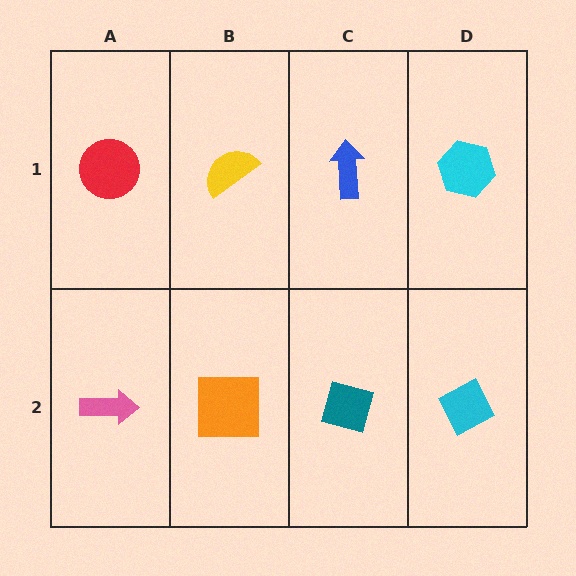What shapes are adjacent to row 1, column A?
A pink arrow (row 2, column A), a yellow semicircle (row 1, column B).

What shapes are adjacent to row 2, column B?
A yellow semicircle (row 1, column B), a pink arrow (row 2, column A), a teal square (row 2, column C).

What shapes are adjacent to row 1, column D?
A cyan diamond (row 2, column D), a blue arrow (row 1, column C).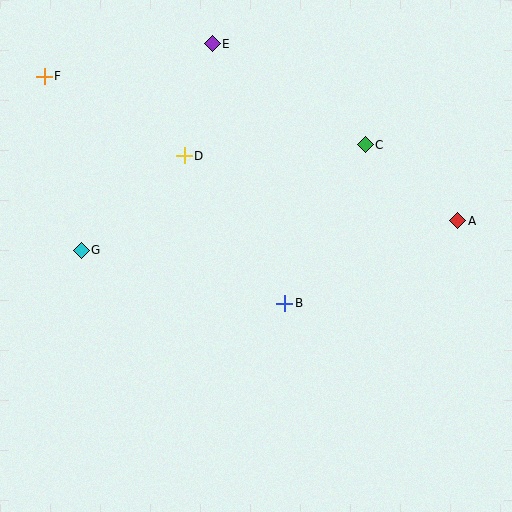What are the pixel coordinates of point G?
Point G is at (81, 250).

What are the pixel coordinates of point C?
Point C is at (365, 145).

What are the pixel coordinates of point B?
Point B is at (285, 303).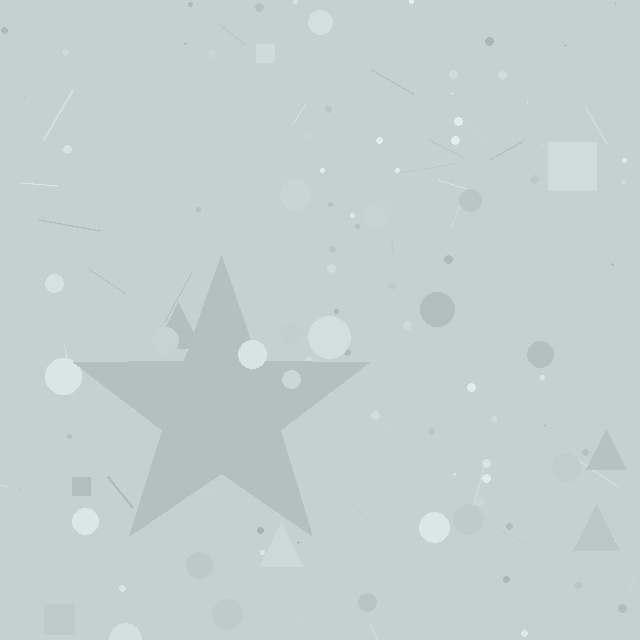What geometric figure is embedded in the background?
A star is embedded in the background.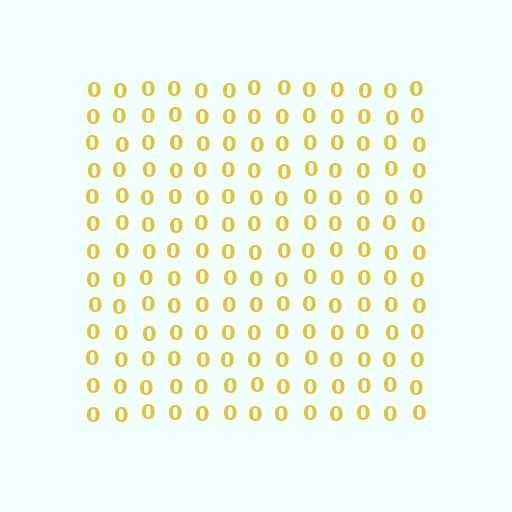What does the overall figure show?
The overall figure shows a square.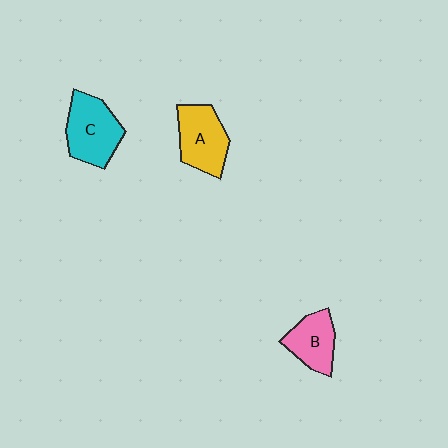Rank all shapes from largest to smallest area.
From largest to smallest: C (cyan), A (yellow), B (pink).